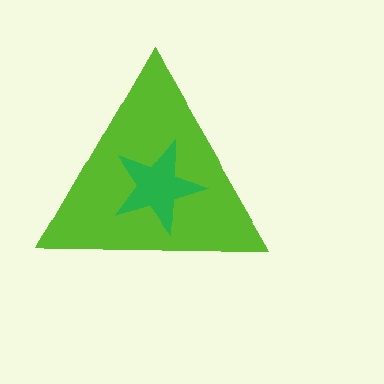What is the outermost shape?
The lime triangle.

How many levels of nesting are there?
2.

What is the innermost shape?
The green star.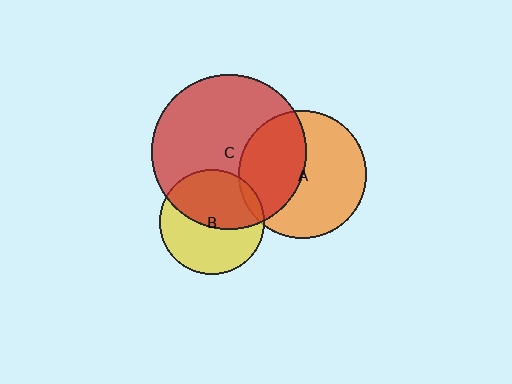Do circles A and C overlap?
Yes.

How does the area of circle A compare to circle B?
Approximately 1.5 times.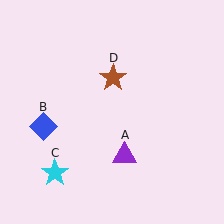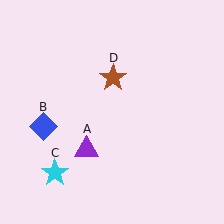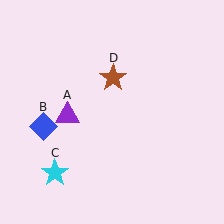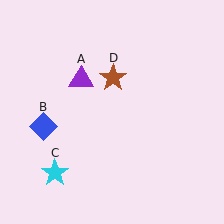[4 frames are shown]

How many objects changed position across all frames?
1 object changed position: purple triangle (object A).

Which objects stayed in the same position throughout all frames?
Blue diamond (object B) and cyan star (object C) and brown star (object D) remained stationary.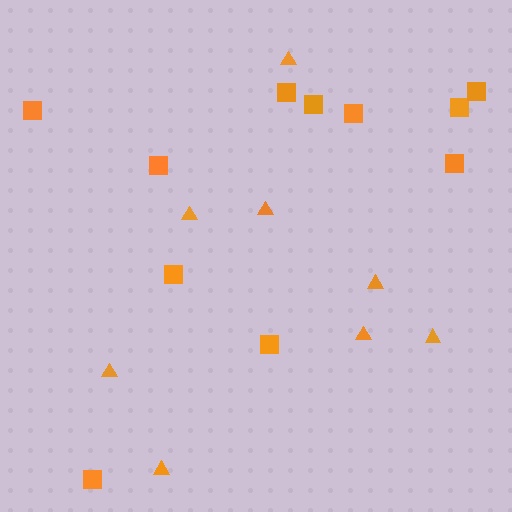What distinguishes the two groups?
There are 2 groups: one group of squares (11) and one group of triangles (8).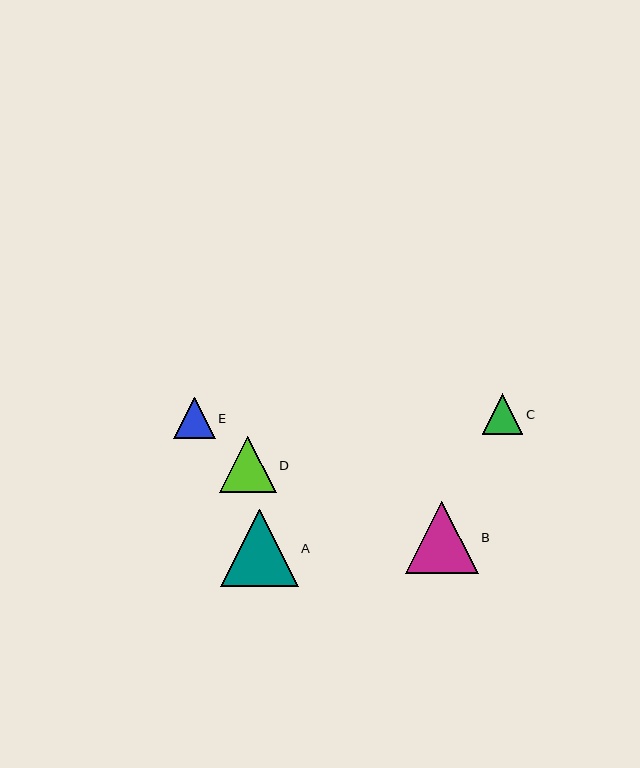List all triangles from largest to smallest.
From largest to smallest: A, B, D, E, C.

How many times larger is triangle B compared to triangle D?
Triangle B is approximately 1.3 times the size of triangle D.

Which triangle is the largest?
Triangle A is the largest with a size of approximately 77 pixels.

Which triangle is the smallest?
Triangle C is the smallest with a size of approximately 40 pixels.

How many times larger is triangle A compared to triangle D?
Triangle A is approximately 1.4 times the size of triangle D.